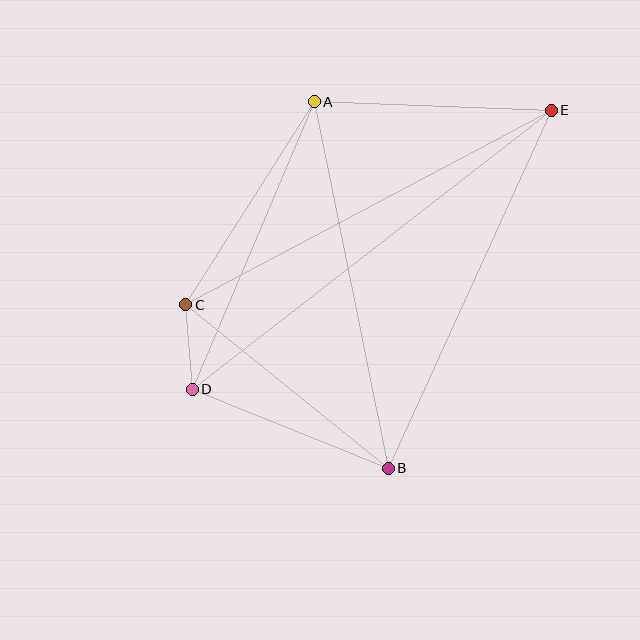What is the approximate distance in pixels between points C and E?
The distance between C and E is approximately 414 pixels.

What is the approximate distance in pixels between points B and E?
The distance between B and E is approximately 394 pixels.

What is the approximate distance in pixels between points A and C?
The distance between A and C is approximately 241 pixels.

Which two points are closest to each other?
Points C and D are closest to each other.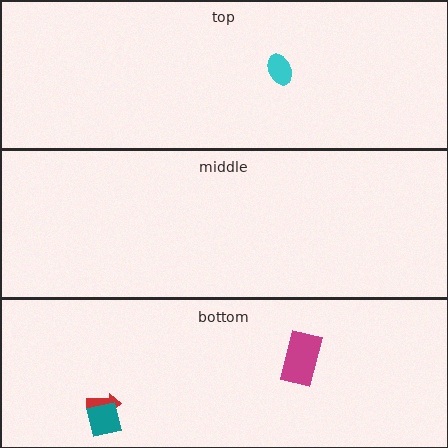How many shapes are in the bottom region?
3.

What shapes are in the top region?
The cyan ellipse.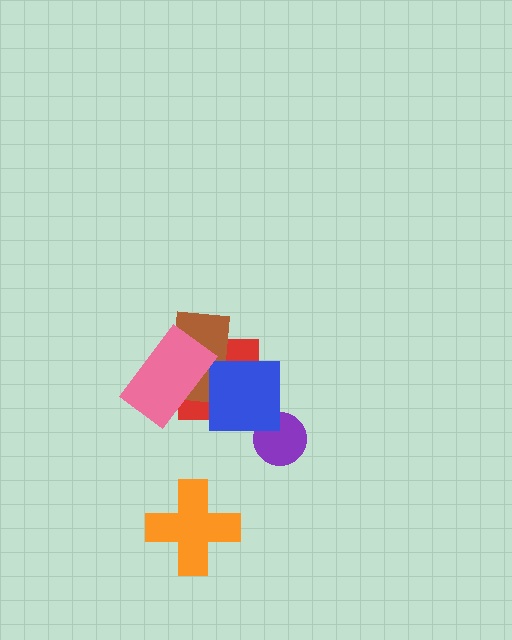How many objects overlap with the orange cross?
0 objects overlap with the orange cross.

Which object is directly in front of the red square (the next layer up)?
The brown rectangle is directly in front of the red square.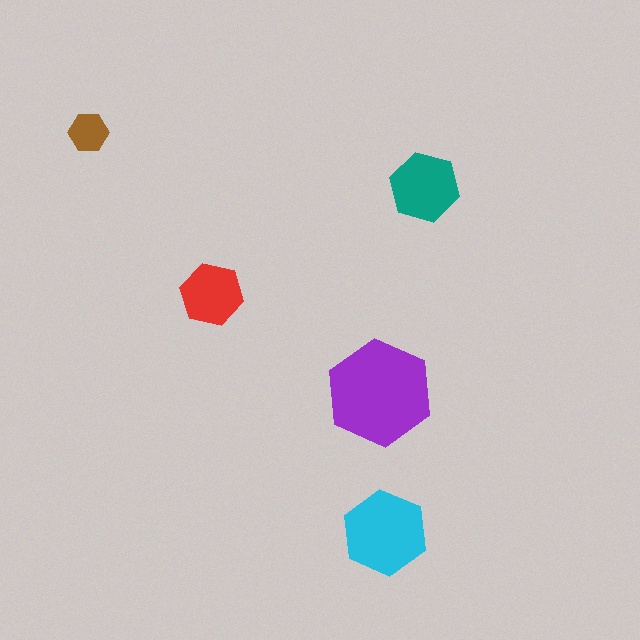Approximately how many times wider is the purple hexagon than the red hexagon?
About 1.5 times wider.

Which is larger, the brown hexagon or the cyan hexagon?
The cyan one.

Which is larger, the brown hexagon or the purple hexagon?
The purple one.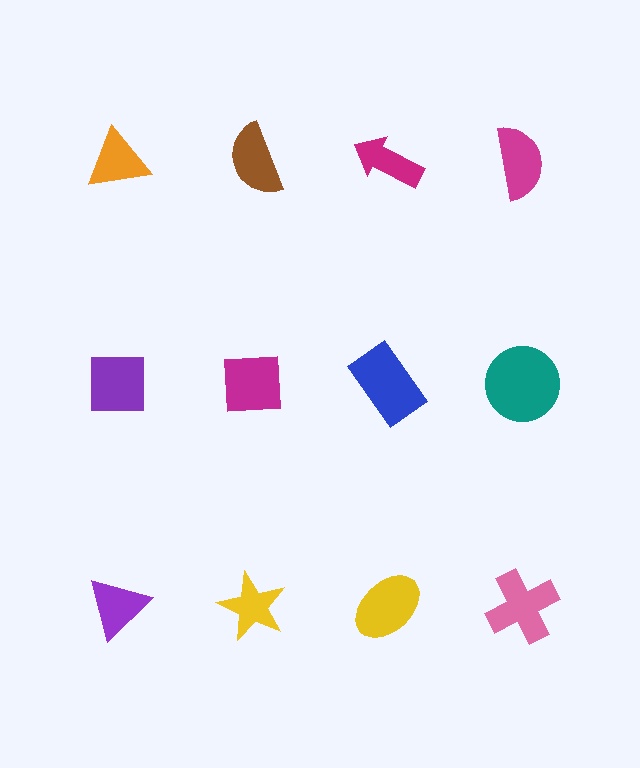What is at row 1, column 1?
An orange triangle.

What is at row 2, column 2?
A magenta square.